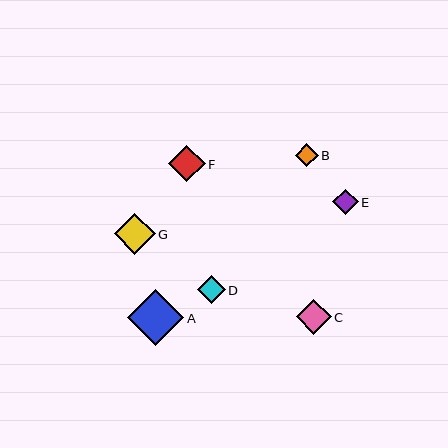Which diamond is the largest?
Diamond A is the largest with a size of approximately 56 pixels.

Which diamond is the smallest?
Diamond B is the smallest with a size of approximately 23 pixels.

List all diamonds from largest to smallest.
From largest to smallest: A, G, F, C, D, E, B.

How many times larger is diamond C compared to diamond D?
Diamond C is approximately 1.3 times the size of diamond D.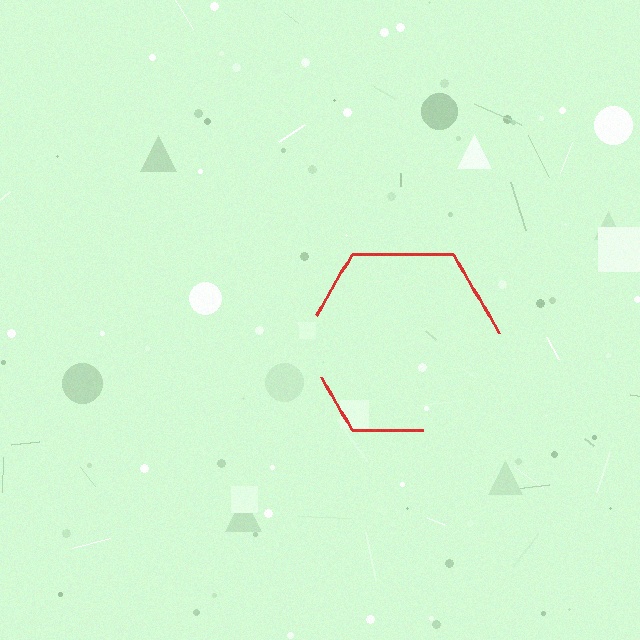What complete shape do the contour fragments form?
The contour fragments form a hexagon.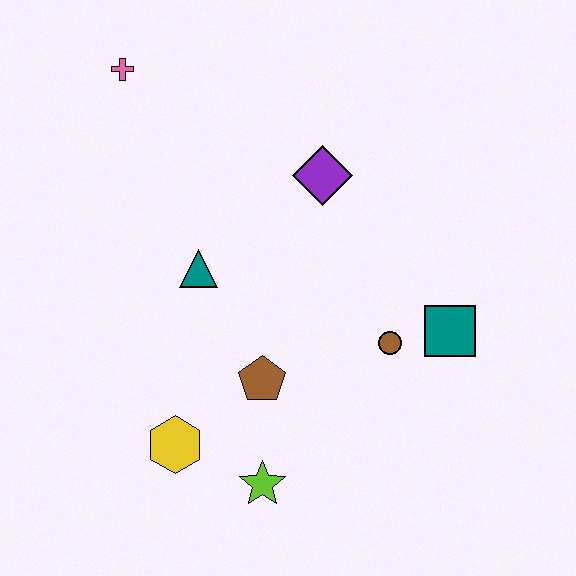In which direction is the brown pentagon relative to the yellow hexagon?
The brown pentagon is to the right of the yellow hexagon.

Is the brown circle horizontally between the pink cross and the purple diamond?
No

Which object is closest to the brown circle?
The teal square is closest to the brown circle.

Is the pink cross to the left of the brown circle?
Yes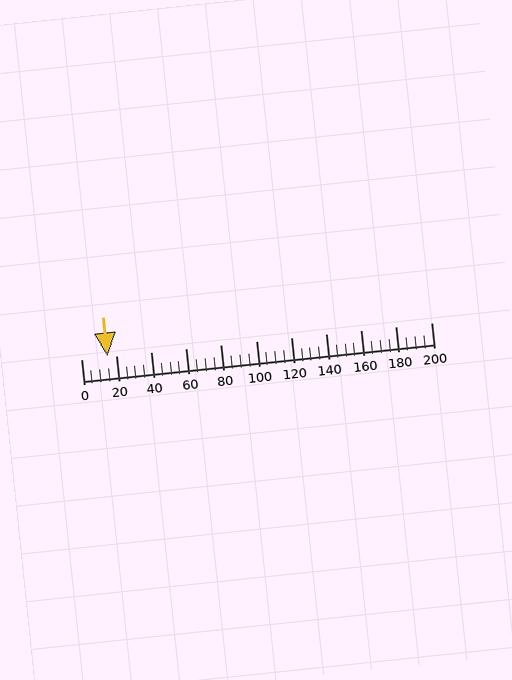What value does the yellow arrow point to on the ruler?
The yellow arrow points to approximately 15.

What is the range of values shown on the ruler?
The ruler shows values from 0 to 200.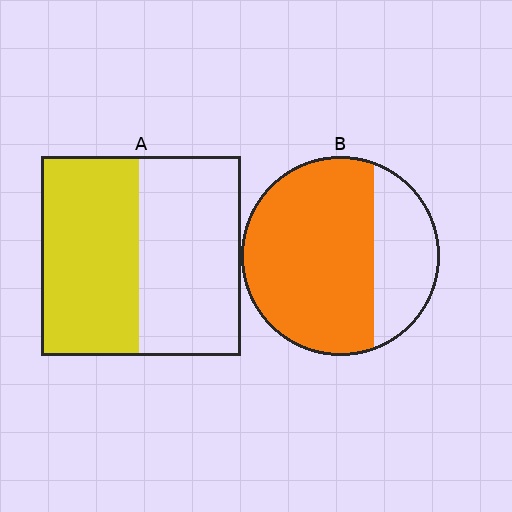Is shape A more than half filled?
Roughly half.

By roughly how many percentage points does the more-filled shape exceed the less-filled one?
By roughly 20 percentage points (B over A).